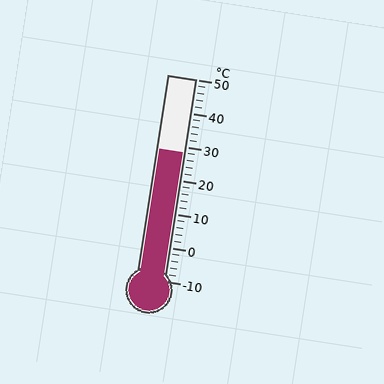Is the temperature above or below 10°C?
The temperature is above 10°C.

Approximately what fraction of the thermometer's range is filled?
The thermometer is filled to approximately 65% of its range.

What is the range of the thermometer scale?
The thermometer scale ranges from -10°C to 50°C.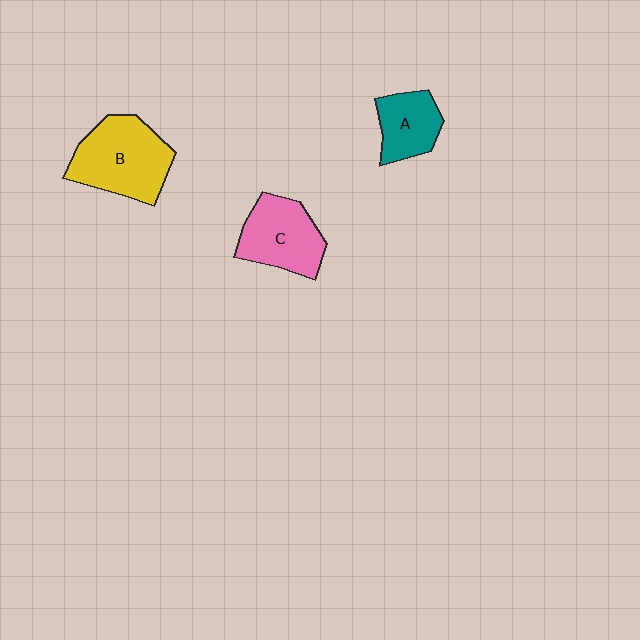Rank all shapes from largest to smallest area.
From largest to smallest: B (yellow), C (pink), A (teal).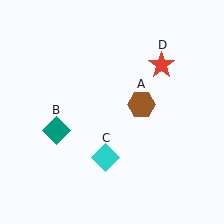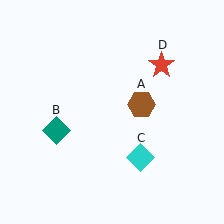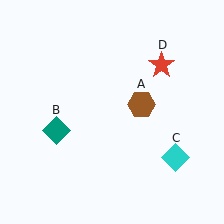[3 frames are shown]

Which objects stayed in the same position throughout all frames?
Brown hexagon (object A) and teal diamond (object B) and red star (object D) remained stationary.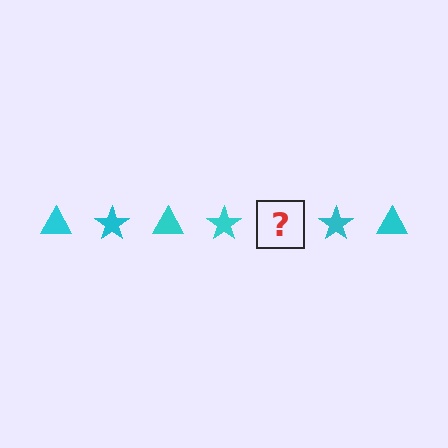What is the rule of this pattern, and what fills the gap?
The rule is that the pattern cycles through triangle, star shapes in cyan. The gap should be filled with a cyan triangle.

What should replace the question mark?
The question mark should be replaced with a cyan triangle.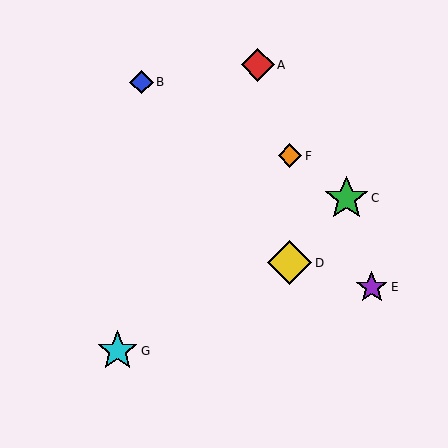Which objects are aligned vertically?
Objects D, F are aligned vertically.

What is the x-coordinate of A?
Object A is at x≈258.